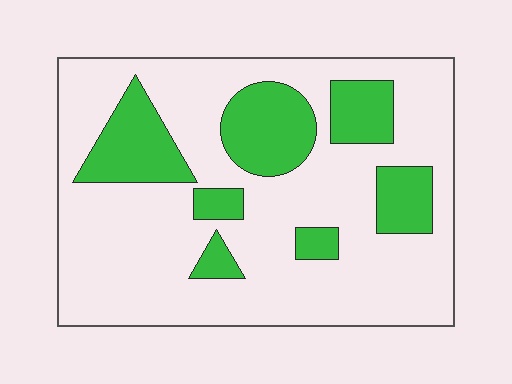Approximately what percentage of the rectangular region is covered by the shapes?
Approximately 25%.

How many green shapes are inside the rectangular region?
7.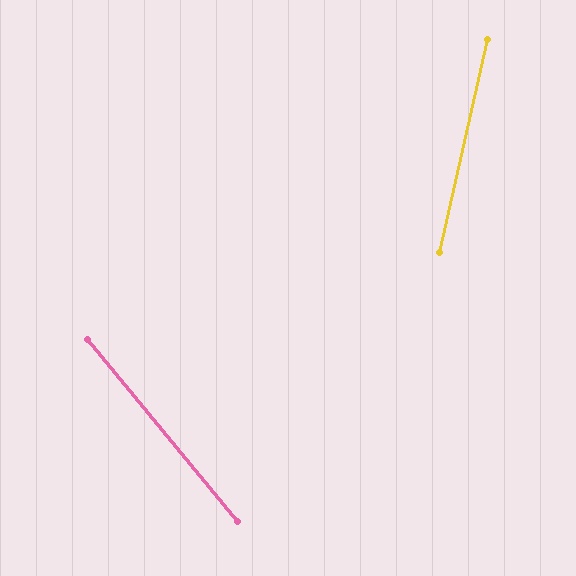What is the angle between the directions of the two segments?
Approximately 52 degrees.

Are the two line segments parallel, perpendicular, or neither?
Neither parallel nor perpendicular — they differ by about 52°.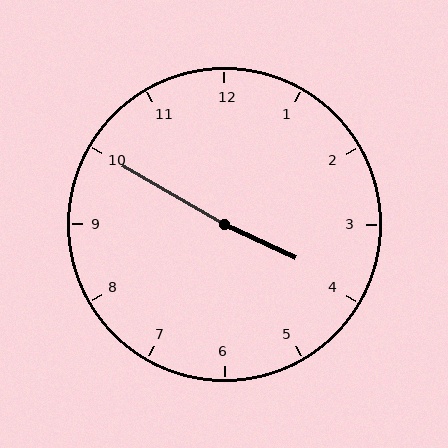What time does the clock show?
3:50.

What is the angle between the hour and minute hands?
Approximately 175 degrees.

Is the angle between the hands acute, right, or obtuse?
It is obtuse.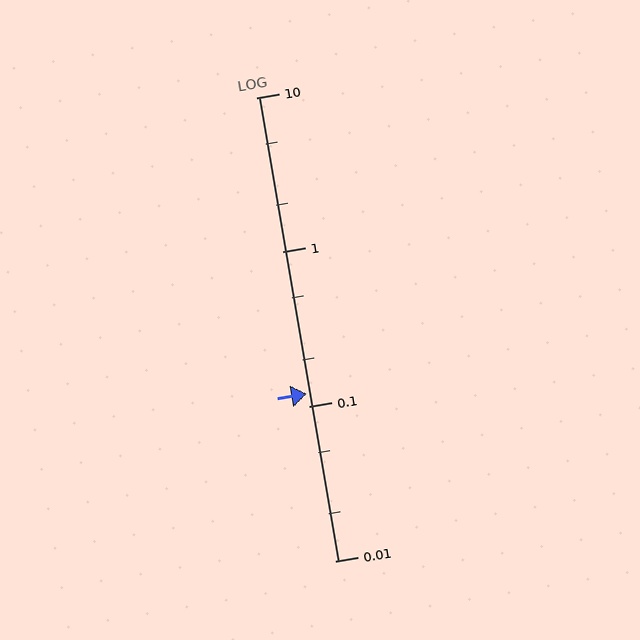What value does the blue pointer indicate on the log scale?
The pointer indicates approximately 0.12.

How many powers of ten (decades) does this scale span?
The scale spans 3 decades, from 0.01 to 10.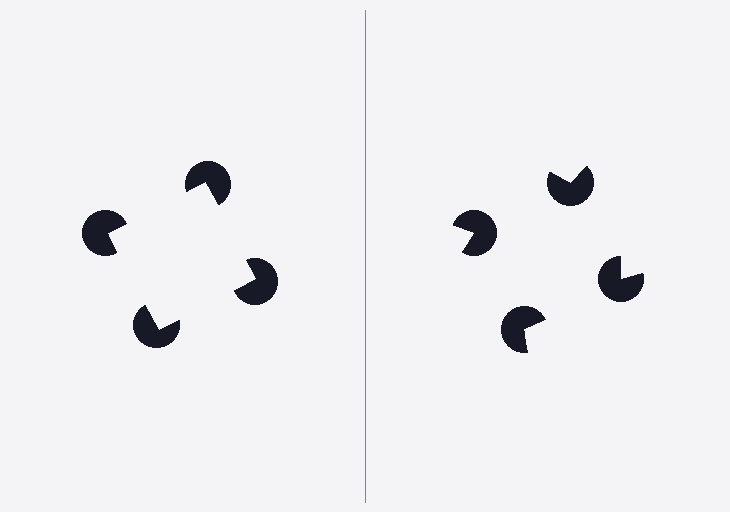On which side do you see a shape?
An illusory square appears on the left side. On the right side the wedge cuts are rotated, so no coherent shape forms.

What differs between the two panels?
The pac-man discs are positioned identically on both sides; only the wedge orientations differ. On the left they align to a square; on the right they are misaligned.